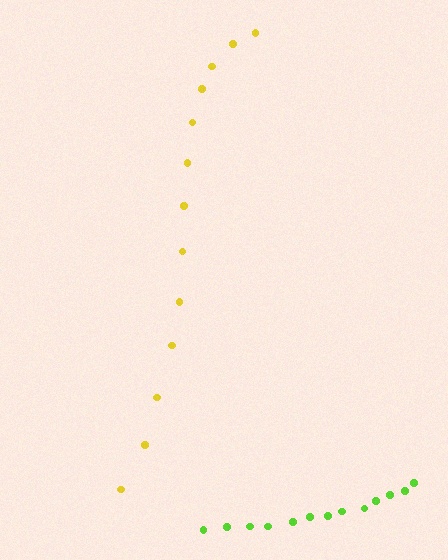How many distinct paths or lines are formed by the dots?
There are 2 distinct paths.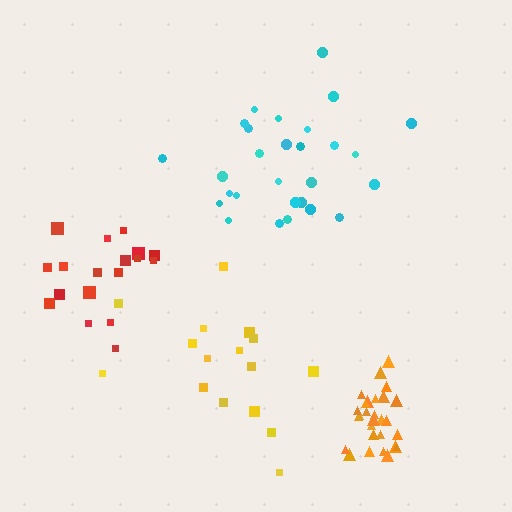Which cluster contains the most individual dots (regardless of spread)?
Cyan (28).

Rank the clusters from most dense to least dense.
orange, red, cyan, yellow.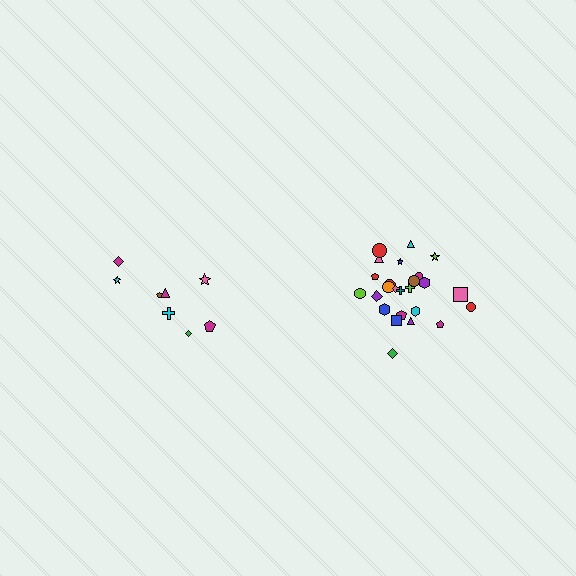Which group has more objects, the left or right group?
The right group.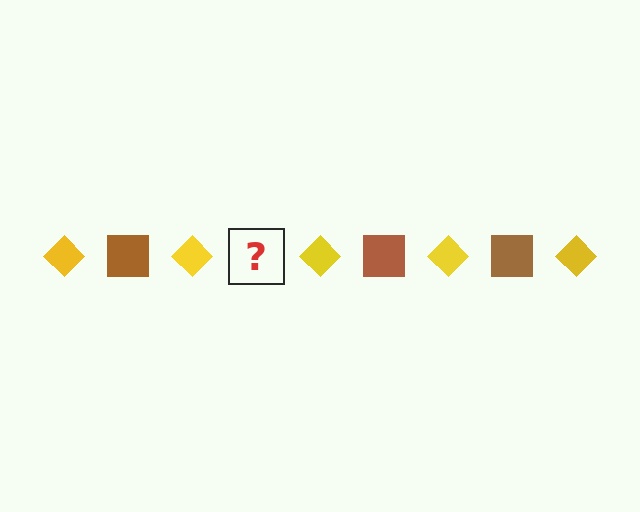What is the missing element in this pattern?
The missing element is a brown square.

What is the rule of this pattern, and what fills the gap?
The rule is that the pattern alternates between yellow diamond and brown square. The gap should be filled with a brown square.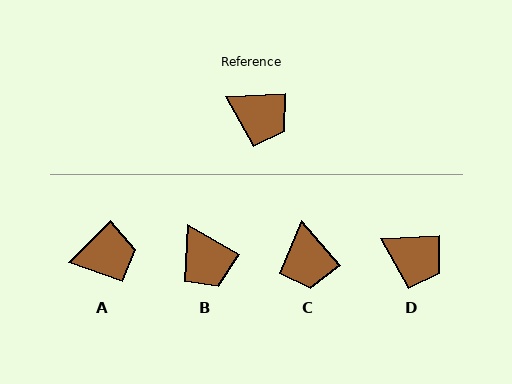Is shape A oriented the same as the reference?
No, it is off by about 41 degrees.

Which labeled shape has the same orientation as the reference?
D.